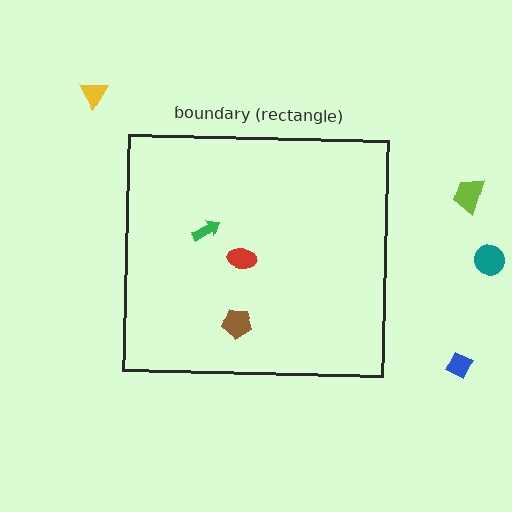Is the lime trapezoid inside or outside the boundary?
Outside.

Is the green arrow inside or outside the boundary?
Inside.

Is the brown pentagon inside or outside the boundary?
Inside.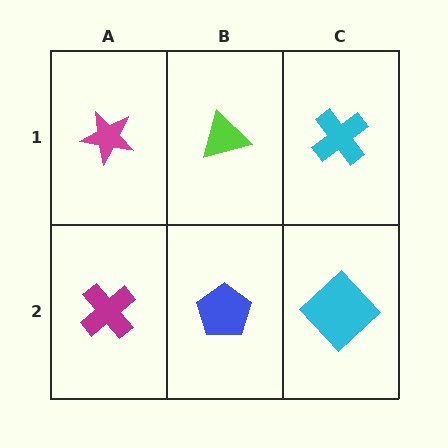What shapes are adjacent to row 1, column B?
A blue pentagon (row 2, column B), a magenta star (row 1, column A), a cyan cross (row 1, column C).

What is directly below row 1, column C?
A cyan diamond.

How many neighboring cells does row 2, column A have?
2.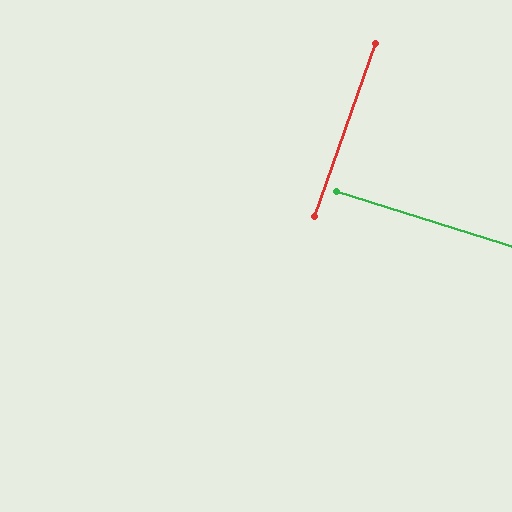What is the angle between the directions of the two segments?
Approximately 88 degrees.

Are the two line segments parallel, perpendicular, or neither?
Perpendicular — they meet at approximately 88°.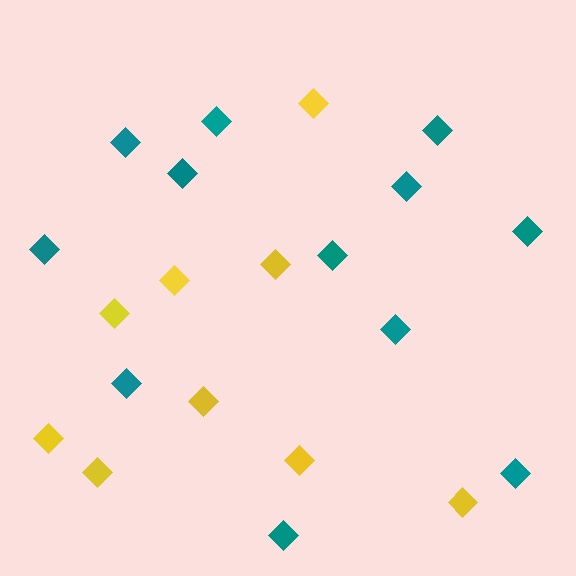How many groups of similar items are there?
There are 2 groups: one group of teal diamonds (12) and one group of yellow diamonds (9).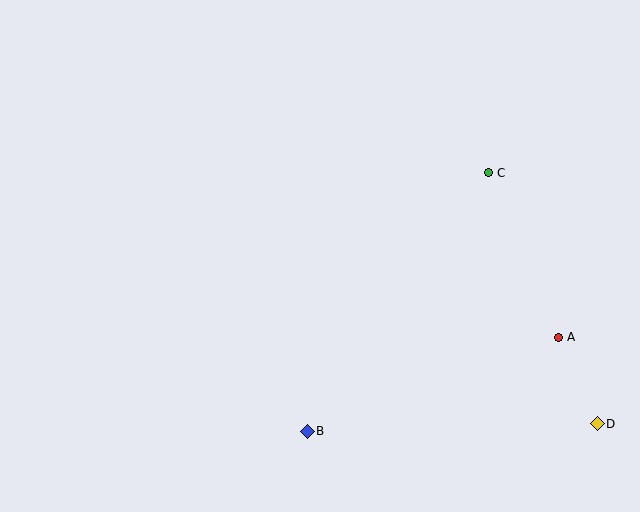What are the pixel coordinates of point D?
Point D is at (597, 424).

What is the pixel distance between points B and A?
The distance between B and A is 268 pixels.